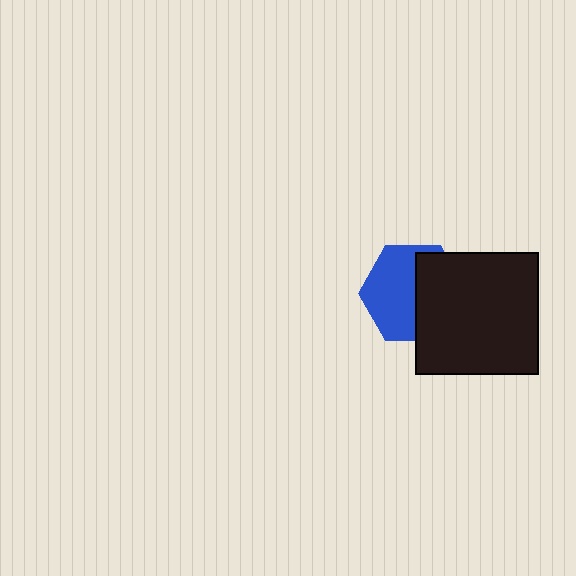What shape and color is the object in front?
The object in front is a black square.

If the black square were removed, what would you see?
You would see the complete blue hexagon.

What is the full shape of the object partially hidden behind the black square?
The partially hidden object is a blue hexagon.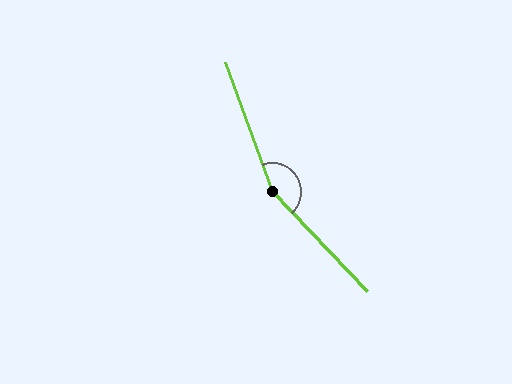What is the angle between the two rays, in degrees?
Approximately 156 degrees.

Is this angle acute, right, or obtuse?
It is obtuse.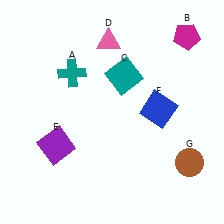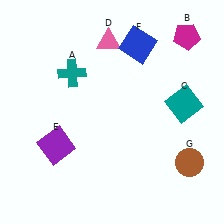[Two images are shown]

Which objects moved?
The objects that moved are: the teal square (C), the blue square (F).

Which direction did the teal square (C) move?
The teal square (C) moved right.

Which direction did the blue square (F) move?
The blue square (F) moved up.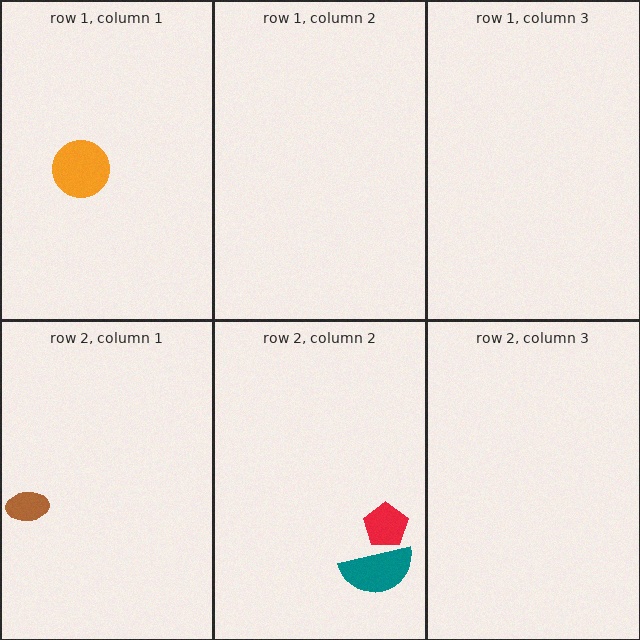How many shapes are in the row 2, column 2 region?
2.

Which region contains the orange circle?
The row 1, column 1 region.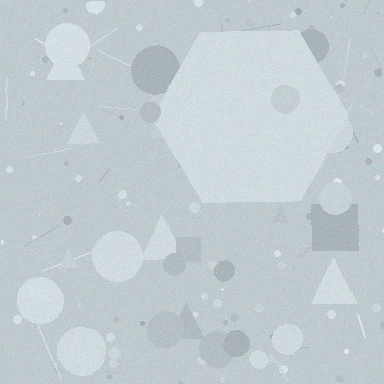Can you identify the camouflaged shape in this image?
The camouflaged shape is a hexagon.